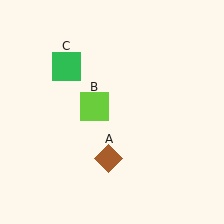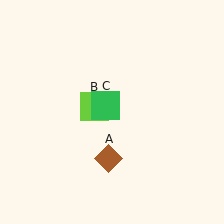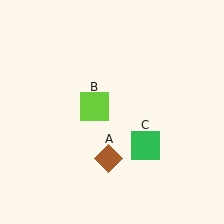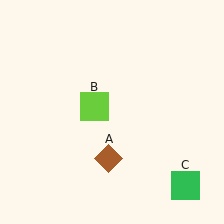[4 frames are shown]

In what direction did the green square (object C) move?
The green square (object C) moved down and to the right.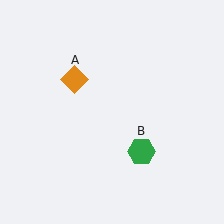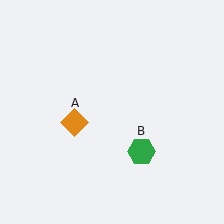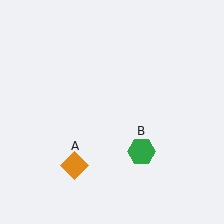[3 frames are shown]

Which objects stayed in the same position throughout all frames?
Green hexagon (object B) remained stationary.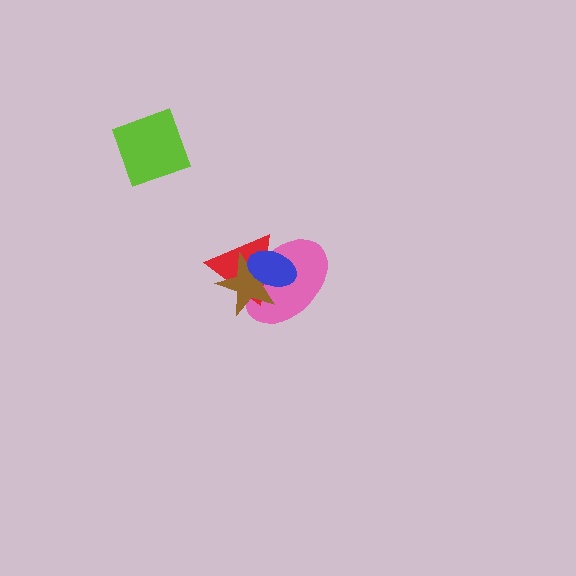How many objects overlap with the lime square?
0 objects overlap with the lime square.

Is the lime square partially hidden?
No, no other shape covers it.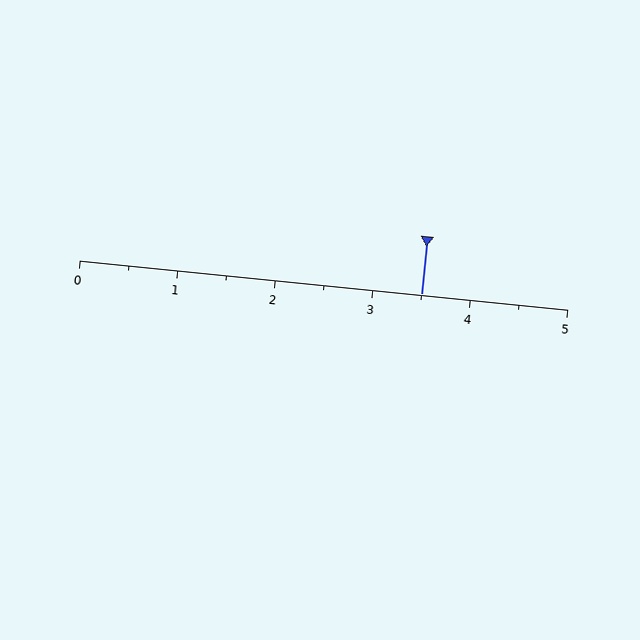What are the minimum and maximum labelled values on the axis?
The axis runs from 0 to 5.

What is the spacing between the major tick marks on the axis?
The major ticks are spaced 1 apart.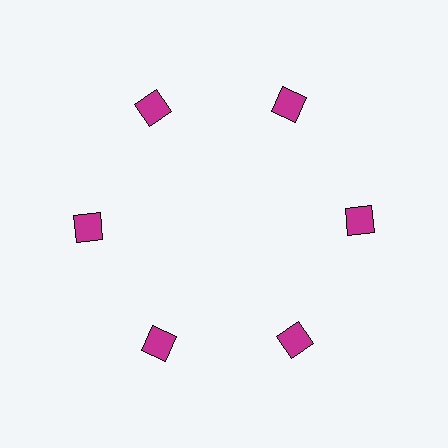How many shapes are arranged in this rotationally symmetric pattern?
There are 6 shapes, arranged in 6 groups of 1.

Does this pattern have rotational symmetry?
Yes, this pattern has 6-fold rotational symmetry. It looks the same after rotating 60 degrees around the center.